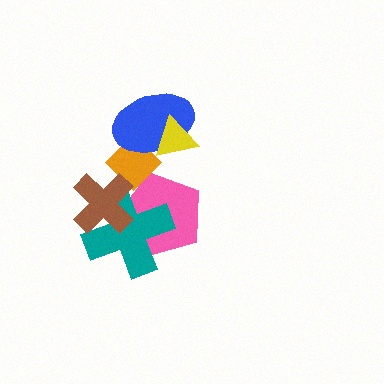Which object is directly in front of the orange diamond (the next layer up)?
The blue ellipse is directly in front of the orange diamond.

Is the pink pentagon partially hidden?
Yes, it is partially covered by another shape.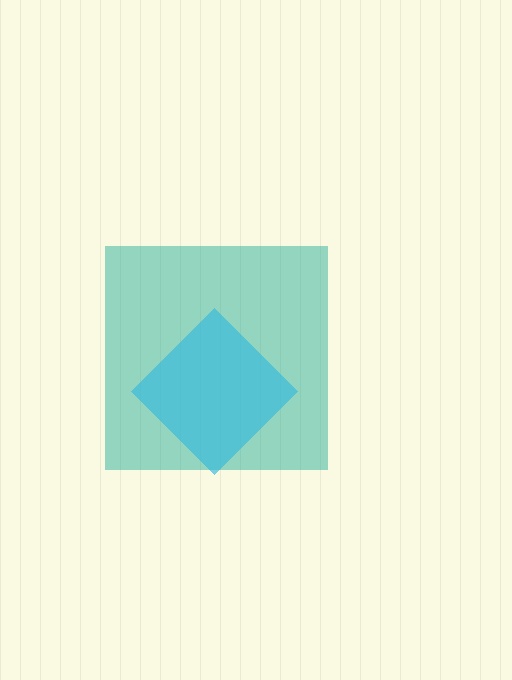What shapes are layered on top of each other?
The layered shapes are: a teal square, a cyan diamond.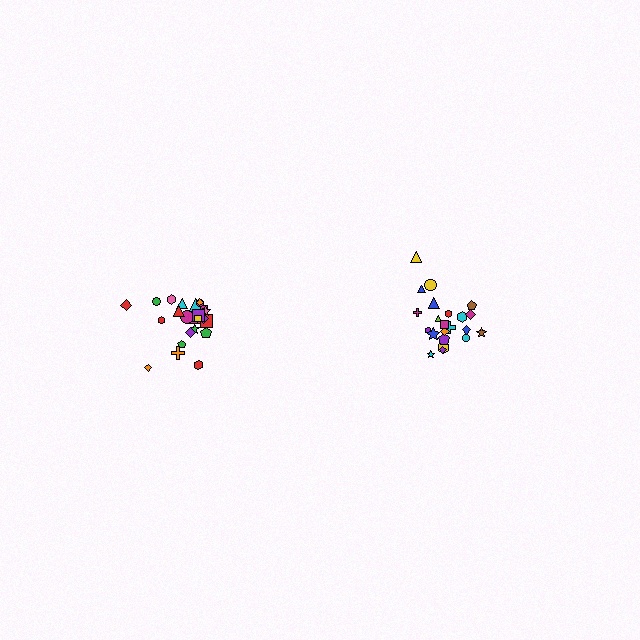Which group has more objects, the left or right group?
The left group.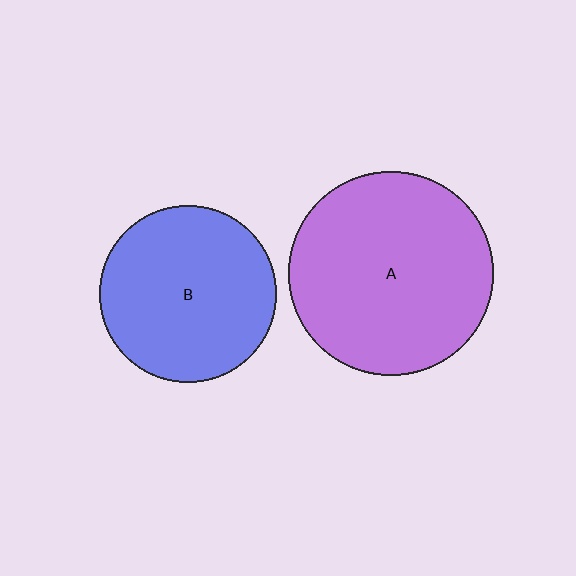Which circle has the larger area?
Circle A (purple).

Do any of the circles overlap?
No, none of the circles overlap.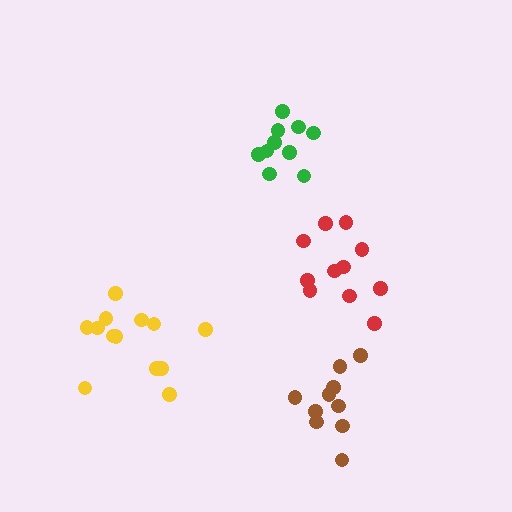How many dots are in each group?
Group 1: 11 dots, Group 2: 13 dots, Group 3: 10 dots, Group 4: 10 dots (44 total).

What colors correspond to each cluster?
The clusters are colored: red, yellow, green, brown.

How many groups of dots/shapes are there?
There are 4 groups.